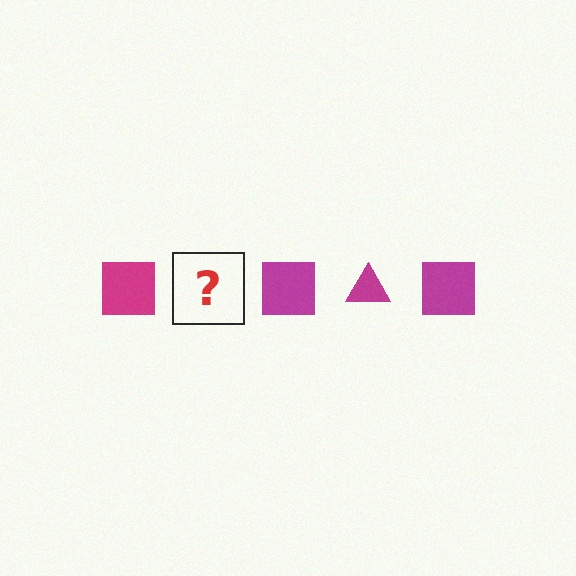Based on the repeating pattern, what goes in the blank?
The blank should be a magenta triangle.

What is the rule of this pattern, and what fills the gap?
The rule is that the pattern cycles through square, triangle shapes in magenta. The gap should be filled with a magenta triangle.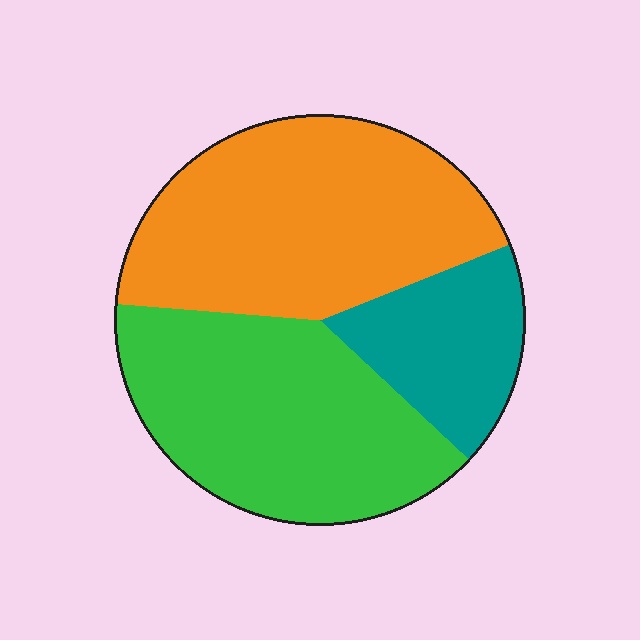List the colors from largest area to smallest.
From largest to smallest: orange, green, teal.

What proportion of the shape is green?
Green covers 39% of the shape.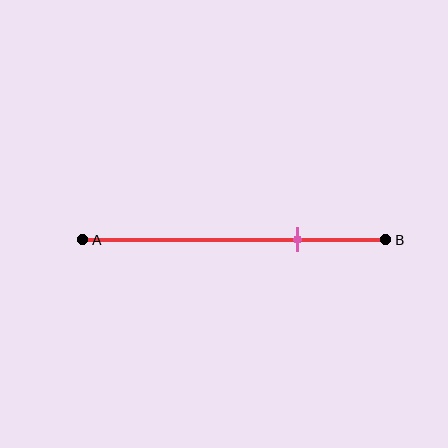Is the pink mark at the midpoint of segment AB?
No, the mark is at about 70% from A, not at the 50% midpoint.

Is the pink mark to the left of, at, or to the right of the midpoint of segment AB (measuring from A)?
The pink mark is to the right of the midpoint of segment AB.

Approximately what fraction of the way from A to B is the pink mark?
The pink mark is approximately 70% of the way from A to B.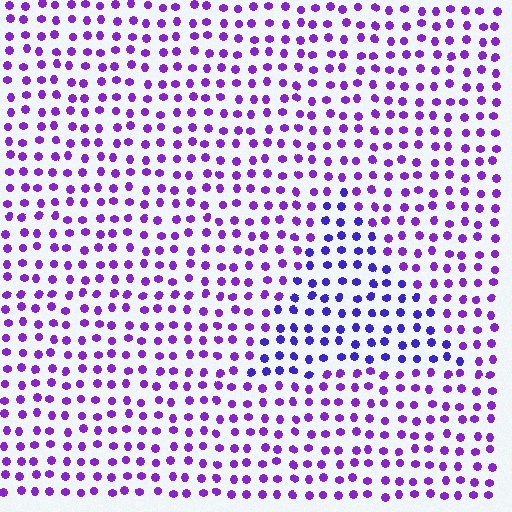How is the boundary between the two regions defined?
The boundary is defined purely by a slight shift in hue (about 28 degrees). Spacing, size, and orientation are identical on both sides.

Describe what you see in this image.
The image is filled with small purple elements in a uniform arrangement. A triangle-shaped region is visible where the elements are tinted to a slightly different hue, forming a subtle color boundary.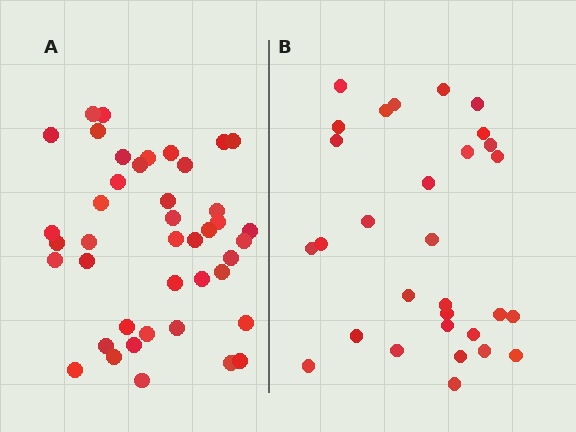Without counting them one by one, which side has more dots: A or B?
Region A (the left region) has more dots.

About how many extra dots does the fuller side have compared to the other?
Region A has roughly 12 or so more dots than region B.